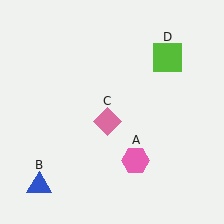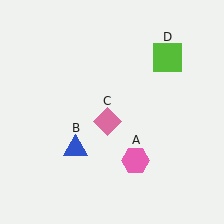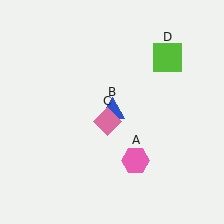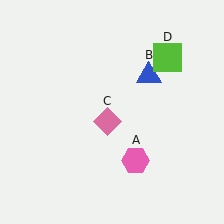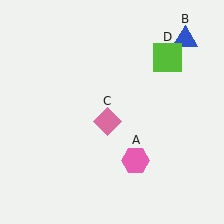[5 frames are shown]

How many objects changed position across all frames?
1 object changed position: blue triangle (object B).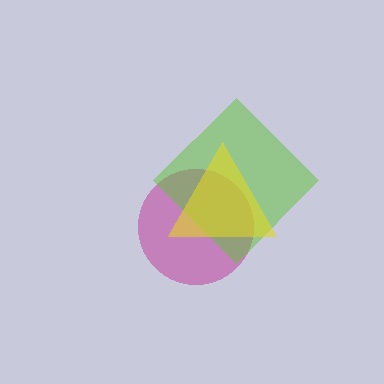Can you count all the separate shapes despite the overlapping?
Yes, there are 3 separate shapes.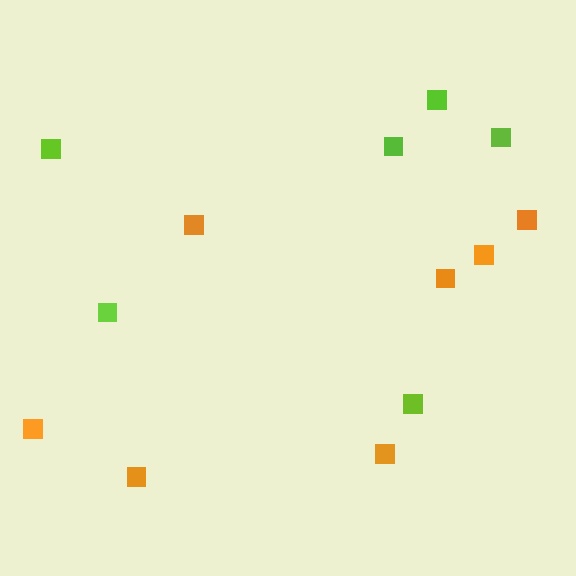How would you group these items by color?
There are 2 groups: one group of orange squares (7) and one group of lime squares (6).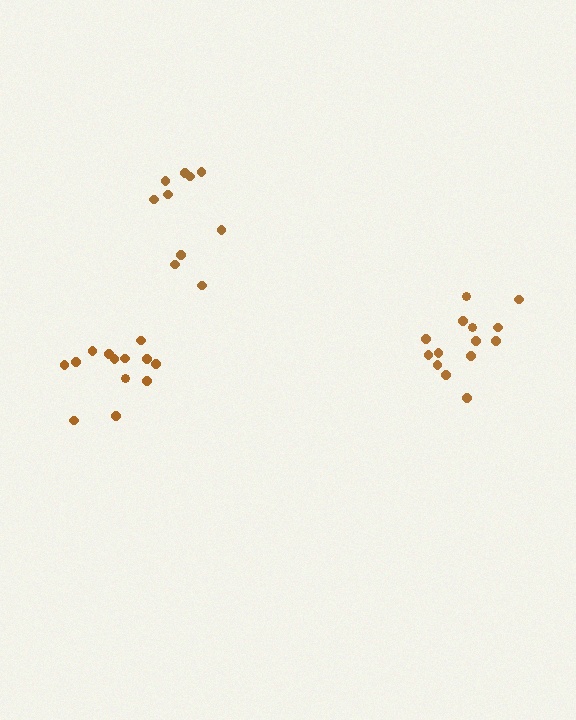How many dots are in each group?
Group 1: 14 dots, Group 2: 13 dots, Group 3: 10 dots (37 total).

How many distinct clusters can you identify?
There are 3 distinct clusters.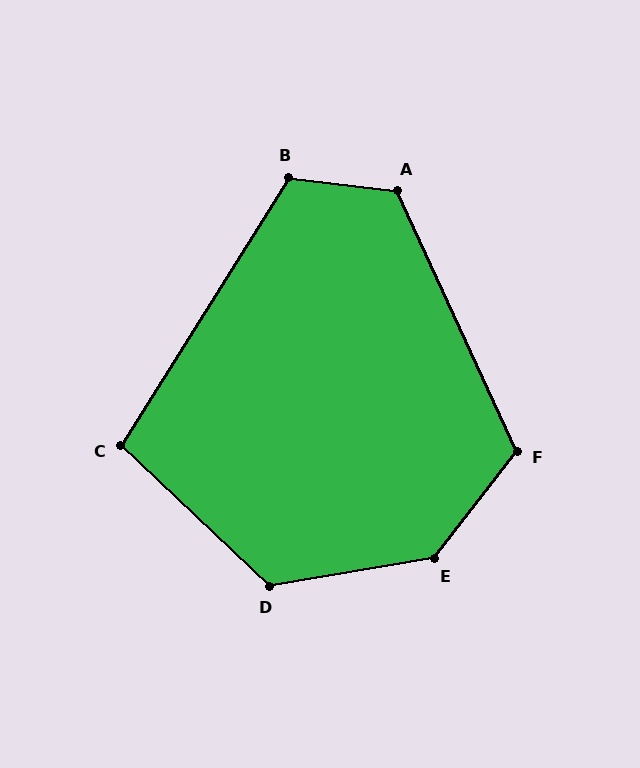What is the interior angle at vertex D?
Approximately 127 degrees (obtuse).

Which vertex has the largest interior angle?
E, at approximately 137 degrees.